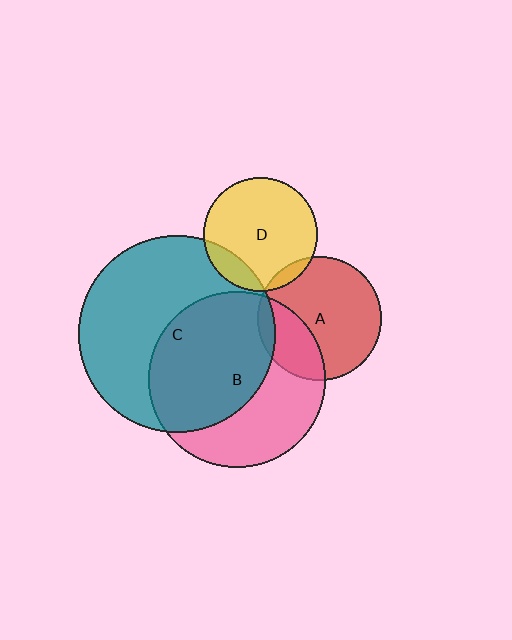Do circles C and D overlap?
Yes.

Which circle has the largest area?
Circle C (teal).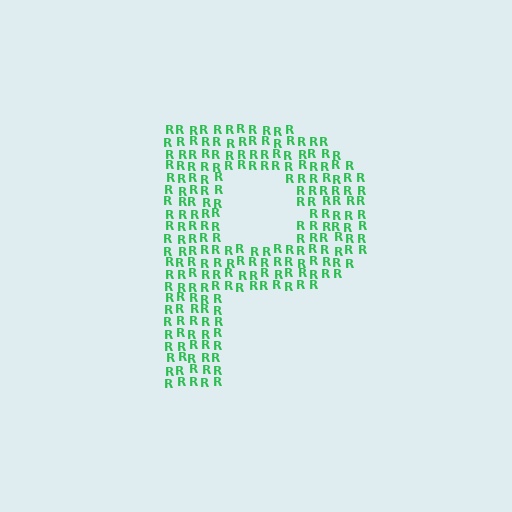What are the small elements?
The small elements are letter R's.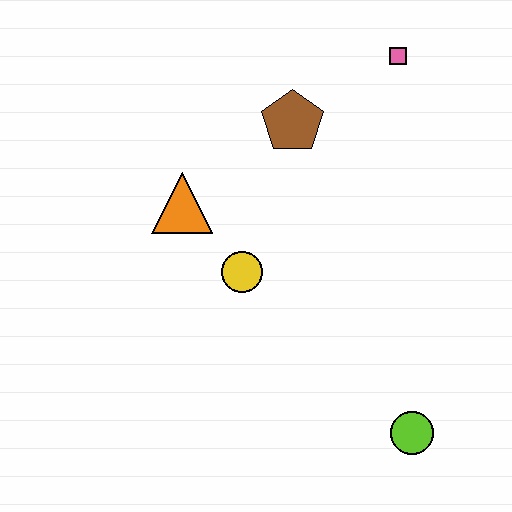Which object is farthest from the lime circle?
The pink square is farthest from the lime circle.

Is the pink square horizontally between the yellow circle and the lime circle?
Yes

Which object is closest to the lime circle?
The yellow circle is closest to the lime circle.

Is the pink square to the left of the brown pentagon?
No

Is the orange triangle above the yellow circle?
Yes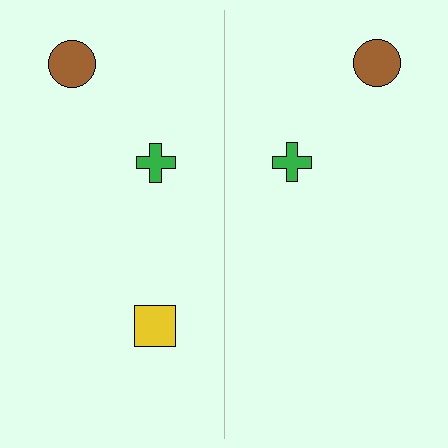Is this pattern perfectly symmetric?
No, the pattern is not perfectly symmetric. A yellow square is missing from the right side.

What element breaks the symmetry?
A yellow square is missing from the right side.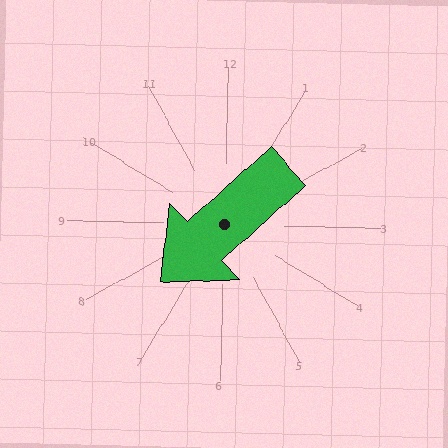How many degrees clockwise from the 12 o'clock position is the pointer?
Approximately 227 degrees.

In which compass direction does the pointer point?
Southwest.